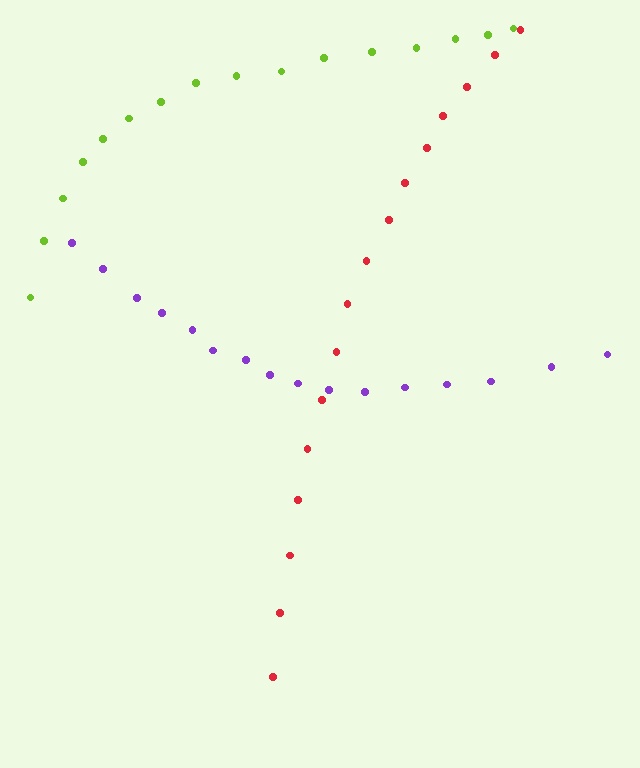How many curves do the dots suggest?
There are 3 distinct paths.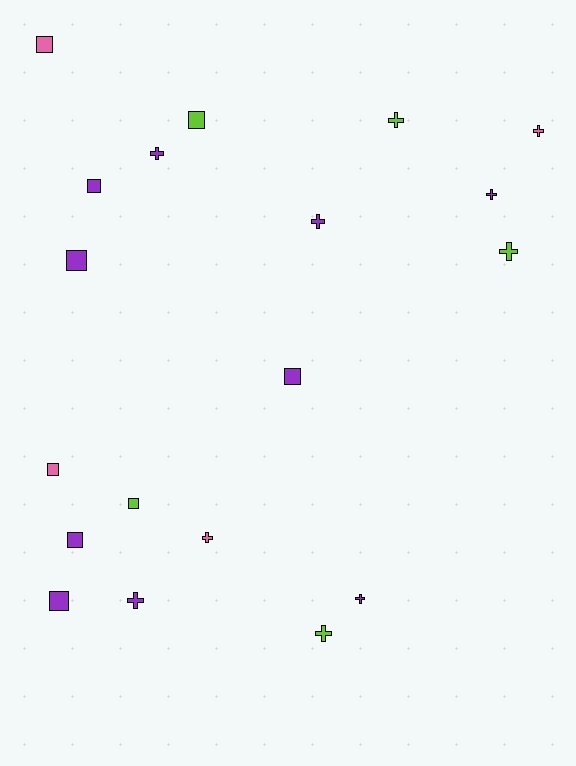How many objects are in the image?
There are 19 objects.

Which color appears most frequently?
Purple, with 10 objects.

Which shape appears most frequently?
Cross, with 10 objects.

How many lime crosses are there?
There are 3 lime crosses.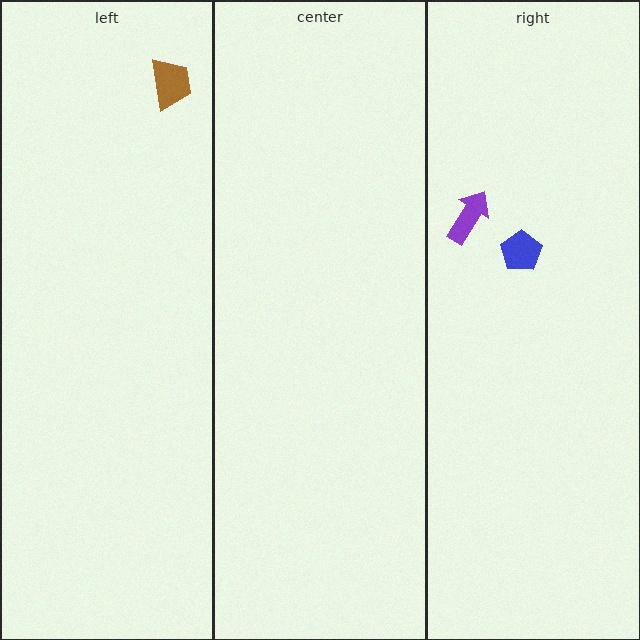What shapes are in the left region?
The brown trapezoid.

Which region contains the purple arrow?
The right region.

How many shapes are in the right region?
2.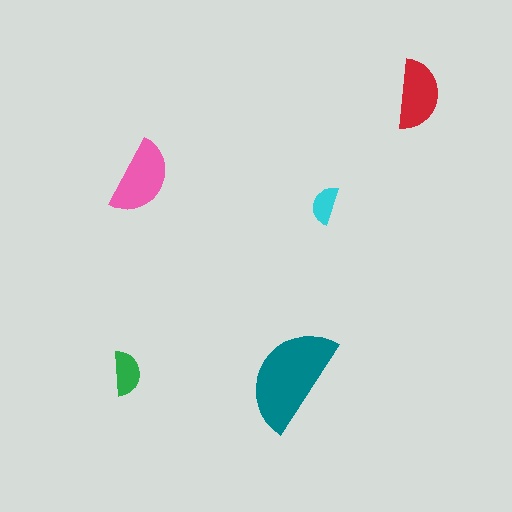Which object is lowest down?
The teal semicircle is bottommost.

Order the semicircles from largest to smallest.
the teal one, the pink one, the red one, the green one, the cyan one.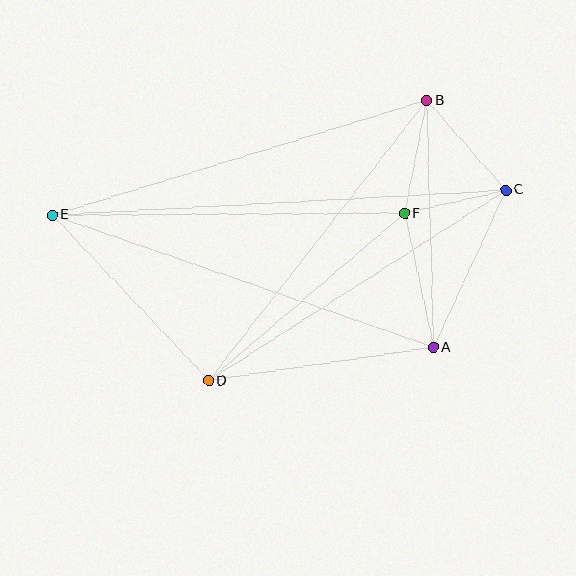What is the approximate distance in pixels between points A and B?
The distance between A and B is approximately 247 pixels.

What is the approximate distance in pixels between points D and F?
The distance between D and F is approximately 258 pixels.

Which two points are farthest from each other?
Points C and E are farthest from each other.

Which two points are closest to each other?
Points C and F are closest to each other.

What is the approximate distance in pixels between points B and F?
The distance between B and F is approximately 115 pixels.